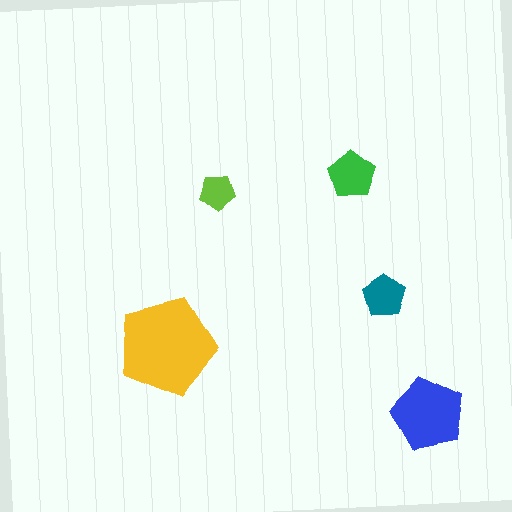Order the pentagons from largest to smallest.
the yellow one, the blue one, the green one, the teal one, the lime one.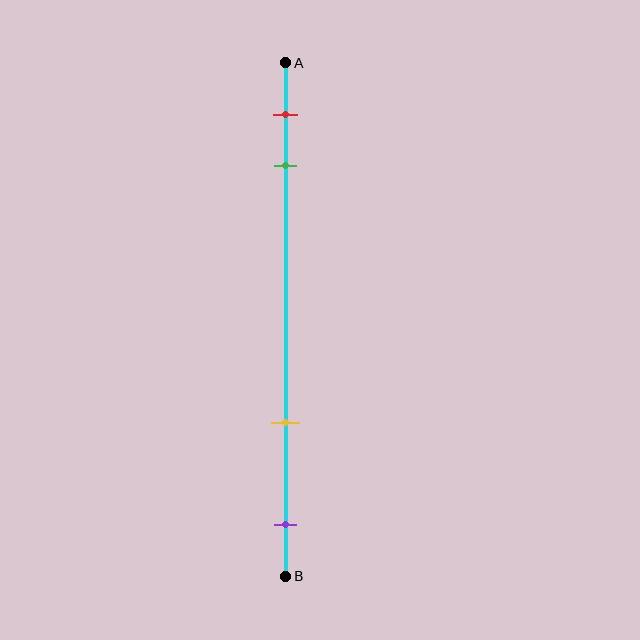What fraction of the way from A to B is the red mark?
The red mark is approximately 10% (0.1) of the way from A to B.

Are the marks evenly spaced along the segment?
No, the marks are not evenly spaced.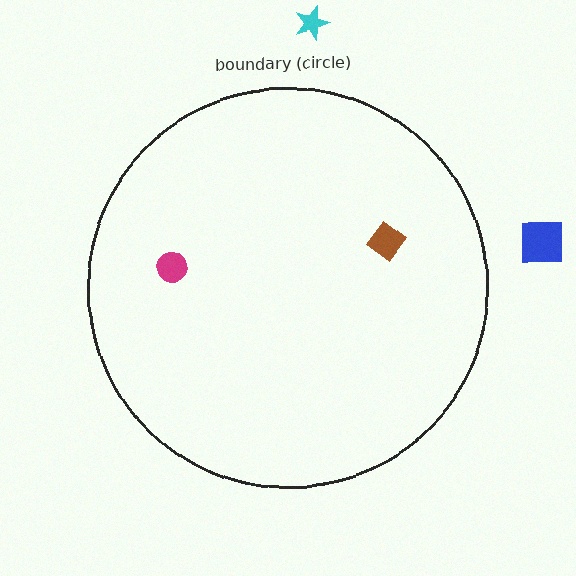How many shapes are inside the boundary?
2 inside, 2 outside.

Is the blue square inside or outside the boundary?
Outside.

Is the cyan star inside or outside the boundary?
Outside.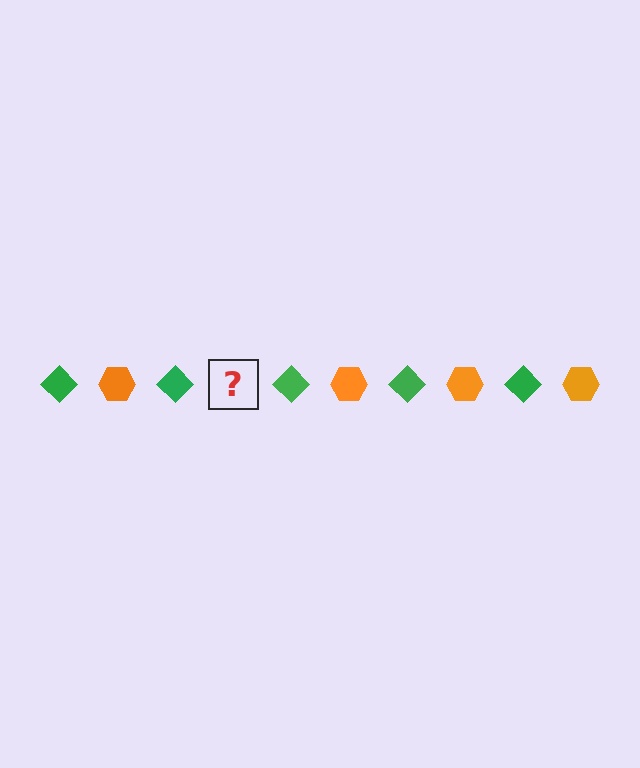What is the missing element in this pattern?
The missing element is an orange hexagon.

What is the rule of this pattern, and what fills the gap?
The rule is that the pattern alternates between green diamond and orange hexagon. The gap should be filled with an orange hexagon.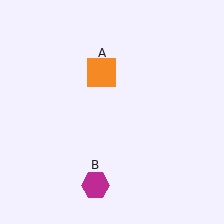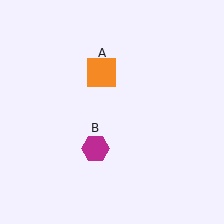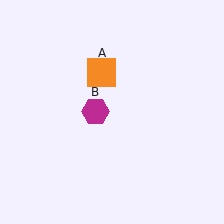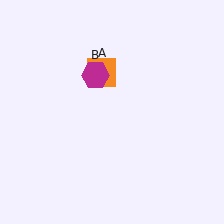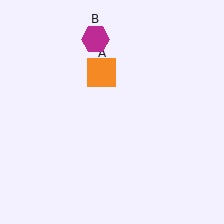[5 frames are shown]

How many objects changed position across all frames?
1 object changed position: magenta hexagon (object B).